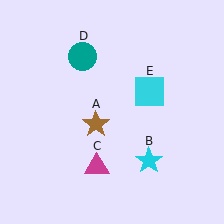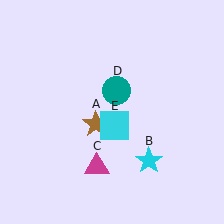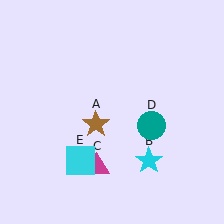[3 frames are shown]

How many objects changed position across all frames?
2 objects changed position: teal circle (object D), cyan square (object E).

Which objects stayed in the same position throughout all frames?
Brown star (object A) and cyan star (object B) and magenta triangle (object C) remained stationary.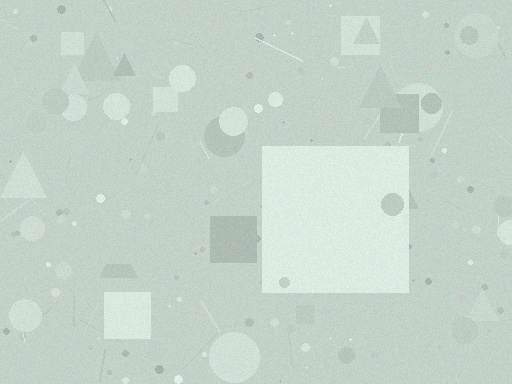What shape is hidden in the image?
A square is hidden in the image.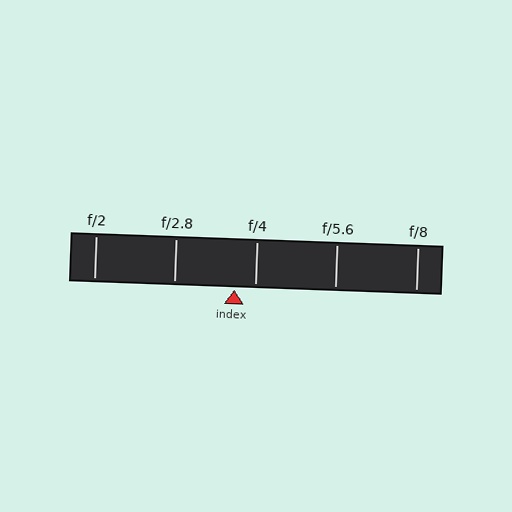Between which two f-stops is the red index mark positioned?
The index mark is between f/2.8 and f/4.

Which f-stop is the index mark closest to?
The index mark is closest to f/4.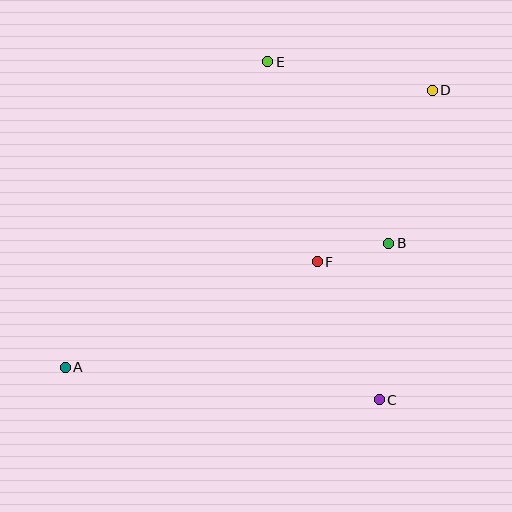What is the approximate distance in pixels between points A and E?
The distance between A and E is approximately 366 pixels.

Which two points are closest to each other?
Points B and F are closest to each other.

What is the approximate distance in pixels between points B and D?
The distance between B and D is approximately 159 pixels.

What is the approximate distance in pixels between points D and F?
The distance between D and F is approximately 207 pixels.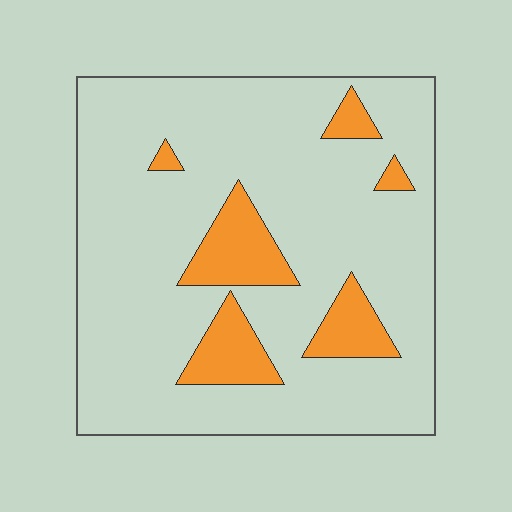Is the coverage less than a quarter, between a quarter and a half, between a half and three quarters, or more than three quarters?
Less than a quarter.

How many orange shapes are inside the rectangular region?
6.